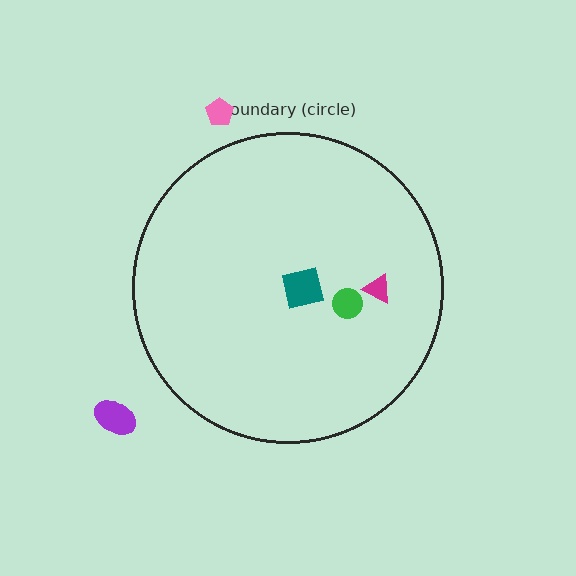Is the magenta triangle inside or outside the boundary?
Inside.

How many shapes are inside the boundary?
3 inside, 2 outside.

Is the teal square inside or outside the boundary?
Inside.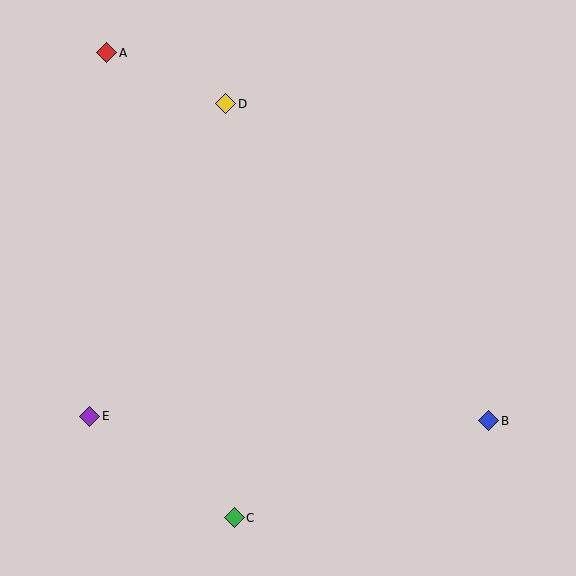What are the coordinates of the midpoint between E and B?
The midpoint between E and B is at (289, 418).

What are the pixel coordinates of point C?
Point C is at (234, 518).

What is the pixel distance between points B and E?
The distance between B and E is 399 pixels.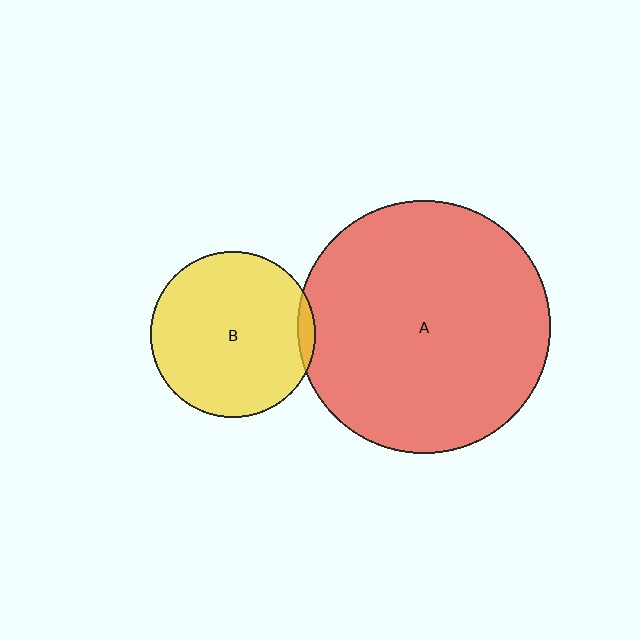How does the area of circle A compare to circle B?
Approximately 2.4 times.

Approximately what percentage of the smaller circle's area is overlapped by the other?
Approximately 5%.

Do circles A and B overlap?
Yes.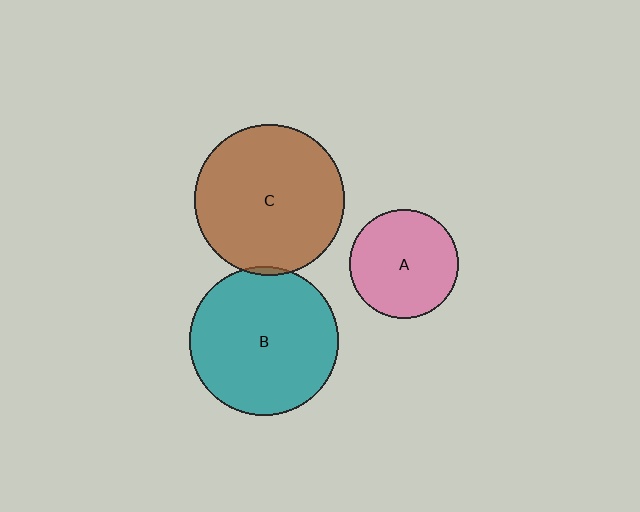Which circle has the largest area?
Circle C (brown).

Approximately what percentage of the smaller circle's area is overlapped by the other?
Approximately 5%.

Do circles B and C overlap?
Yes.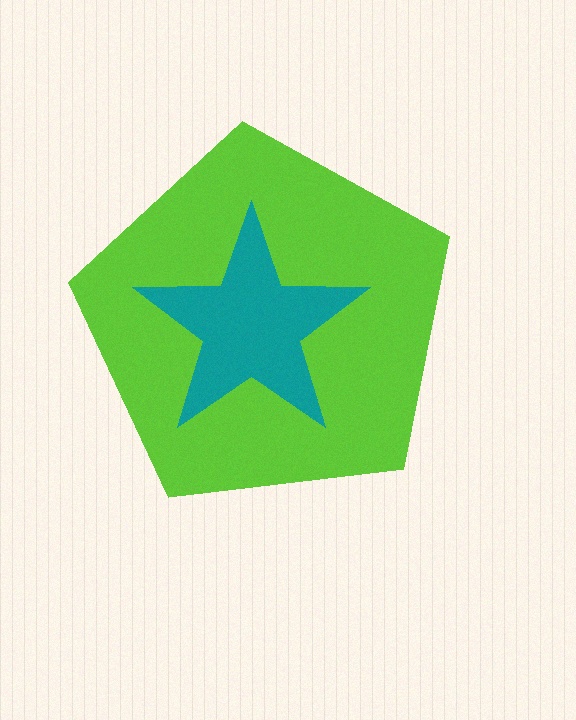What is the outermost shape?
The lime pentagon.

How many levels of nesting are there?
2.